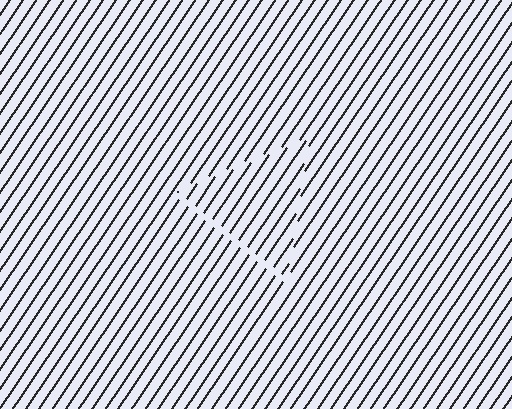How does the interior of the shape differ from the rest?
The interior of the shape contains the same grating, shifted by half a period — the contour is defined by the phase discontinuity where line-ends from the inner and outer gratings abut.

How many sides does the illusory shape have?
3 sides — the line-ends trace a triangle.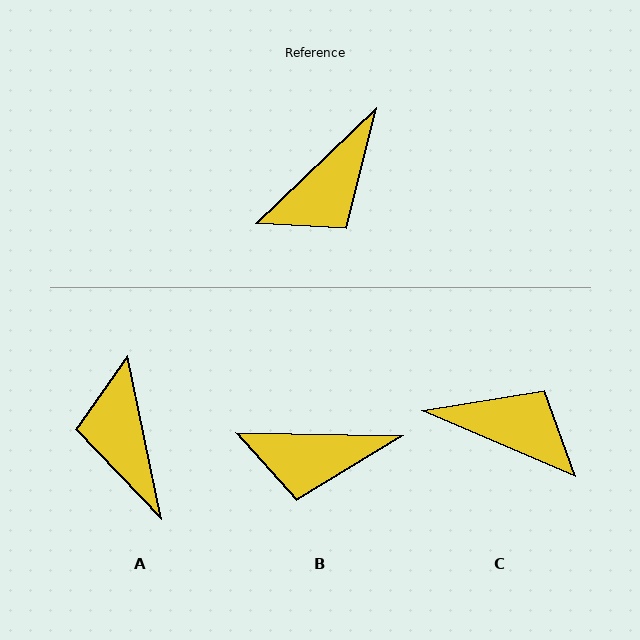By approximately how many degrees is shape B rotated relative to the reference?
Approximately 45 degrees clockwise.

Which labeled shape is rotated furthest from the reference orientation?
A, about 122 degrees away.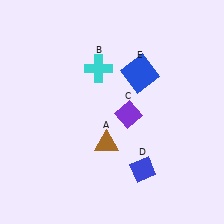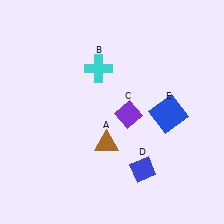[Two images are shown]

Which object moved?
The blue square (E) moved down.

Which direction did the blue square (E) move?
The blue square (E) moved down.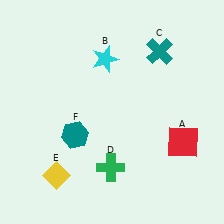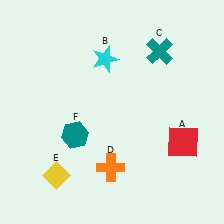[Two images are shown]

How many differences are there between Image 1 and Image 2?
There is 1 difference between the two images.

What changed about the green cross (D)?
In Image 1, D is green. In Image 2, it changed to orange.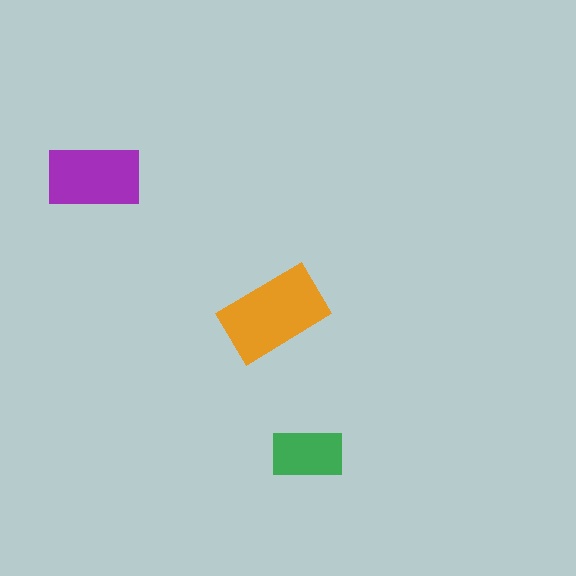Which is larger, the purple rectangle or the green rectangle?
The purple one.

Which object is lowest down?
The green rectangle is bottommost.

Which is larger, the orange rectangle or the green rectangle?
The orange one.